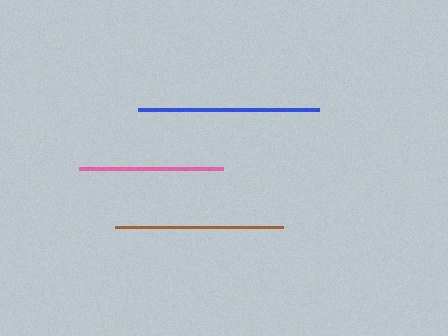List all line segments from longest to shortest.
From longest to shortest: blue, brown, pink.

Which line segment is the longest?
The blue line is the longest at approximately 181 pixels.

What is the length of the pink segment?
The pink segment is approximately 144 pixels long.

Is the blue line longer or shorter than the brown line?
The blue line is longer than the brown line.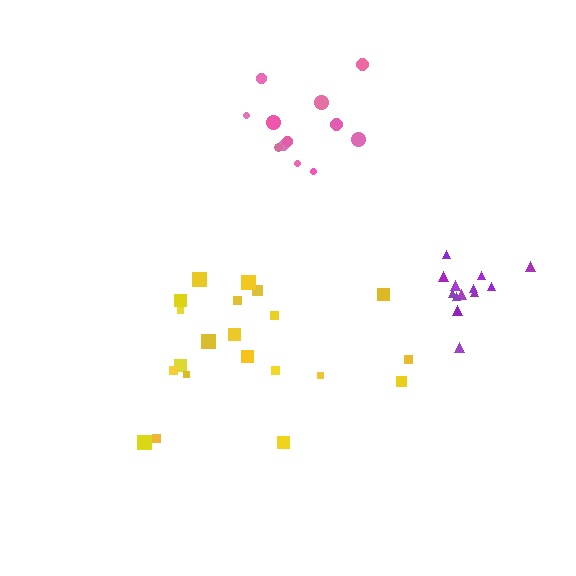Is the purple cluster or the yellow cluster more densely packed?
Purple.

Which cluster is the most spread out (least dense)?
Yellow.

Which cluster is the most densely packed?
Purple.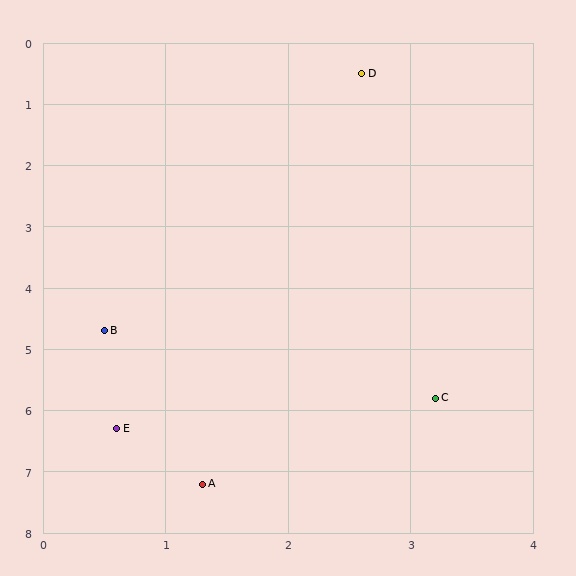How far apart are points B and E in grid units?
Points B and E are about 1.6 grid units apart.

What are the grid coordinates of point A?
Point A is at approximately (1.3, 7.2).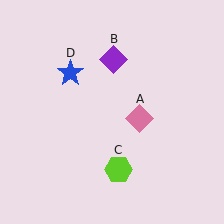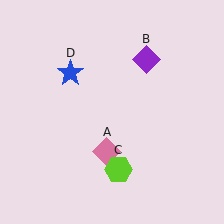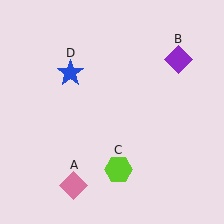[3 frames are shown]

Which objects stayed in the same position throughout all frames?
Lime hexagon (object C) and blue star (object D) remained stationary.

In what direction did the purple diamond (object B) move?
The purple diamond (object B) moved right.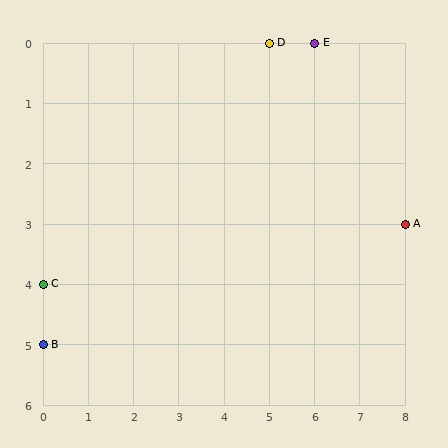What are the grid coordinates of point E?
Point E is at grid coordinates (6, 0).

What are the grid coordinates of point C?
Point C is at grid coordinates (0, 4).